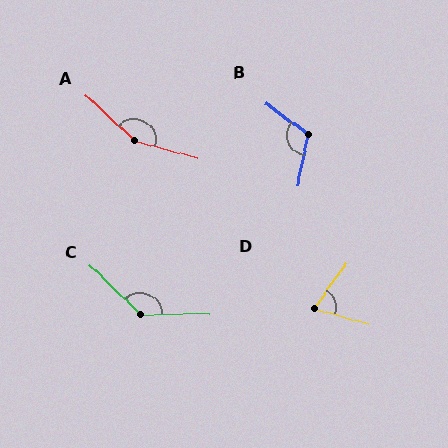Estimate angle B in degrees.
Approximately 115 degrees.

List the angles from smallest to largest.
D (70°), B (115°), C (135°), A (153°).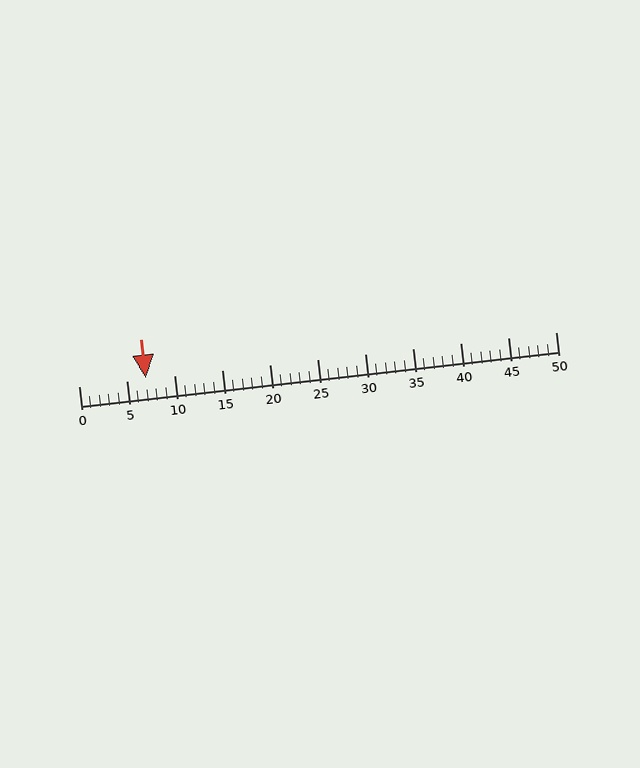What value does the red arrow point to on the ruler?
The red arrow points to approximately 7.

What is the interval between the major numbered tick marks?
The major tick marks are spaced 5 units apart.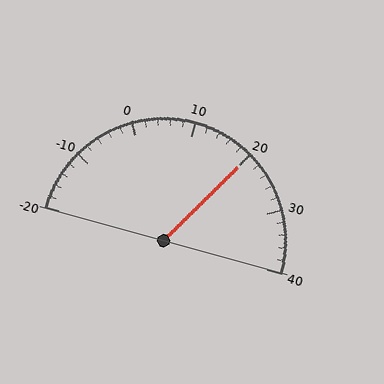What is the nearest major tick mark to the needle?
The nearest major tick mark is 20.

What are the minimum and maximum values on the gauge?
The gauge ranges from -20 to 40.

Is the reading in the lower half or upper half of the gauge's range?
The reading is in the upper half of the range (-20 to 40).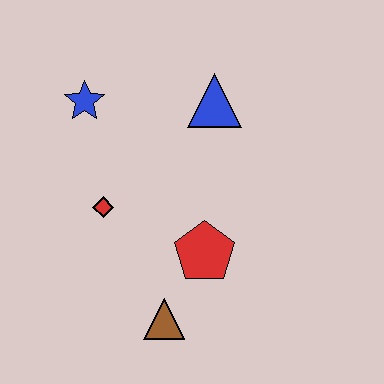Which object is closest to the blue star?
The red diamond is closest to the blue star.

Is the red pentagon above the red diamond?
No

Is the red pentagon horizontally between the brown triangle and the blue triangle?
Yes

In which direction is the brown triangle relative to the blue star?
The brown triangle is below the blue star.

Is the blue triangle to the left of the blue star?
No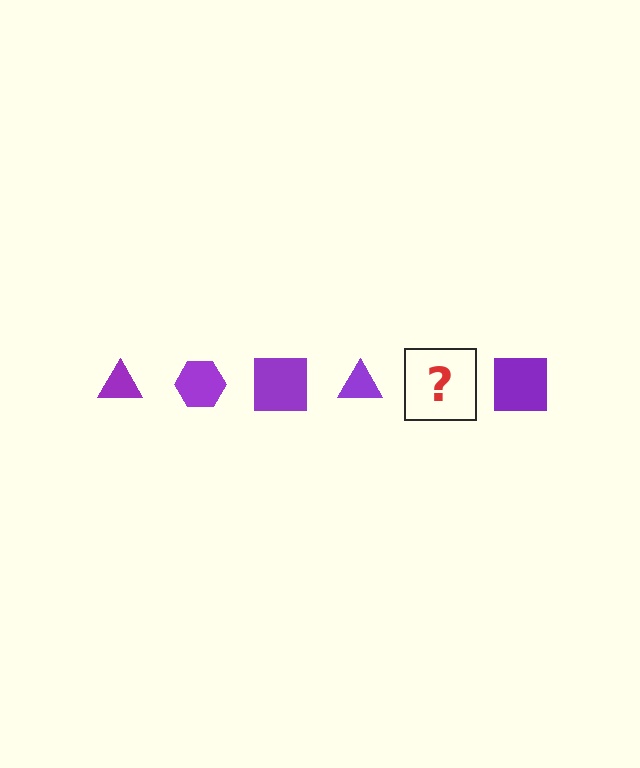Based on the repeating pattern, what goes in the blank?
The blank should be a purple hexagon.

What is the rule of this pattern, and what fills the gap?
The rule is that the pattern cycles through triangle, hexagon, square shapes in purple. The gap should be filled with a purple hexagon.